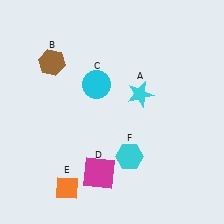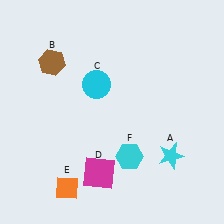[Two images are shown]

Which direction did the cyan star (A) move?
The cyan star (A) moved down.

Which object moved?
The cyan star (A) moved down.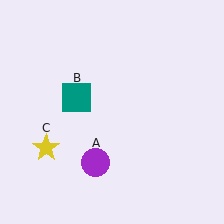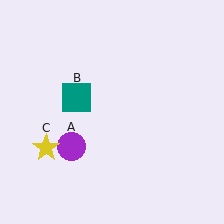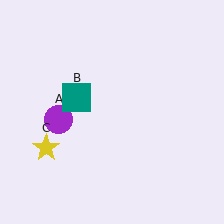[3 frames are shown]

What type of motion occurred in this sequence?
The purple circle (object A) rotated clockwise around the center of the scene.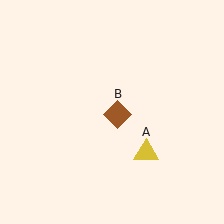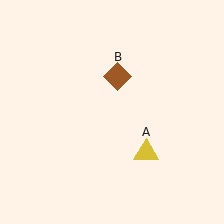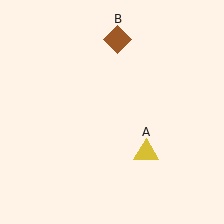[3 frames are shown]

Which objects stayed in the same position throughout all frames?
Yellow triangle (object A) remained stationary.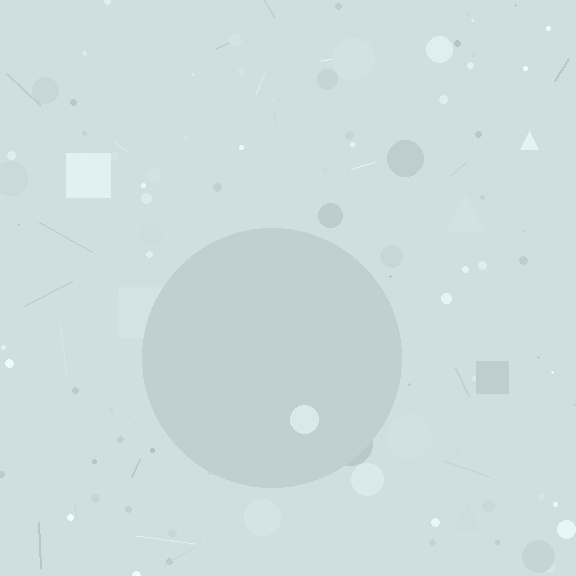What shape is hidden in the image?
A circle is hidden in the image.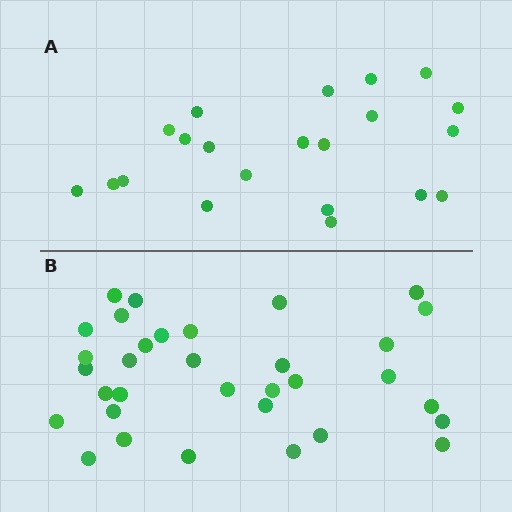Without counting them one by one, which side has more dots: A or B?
Region B (the bottom region) has more dots.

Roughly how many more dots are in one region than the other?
Region B has roughly 12 or so more dots than region A.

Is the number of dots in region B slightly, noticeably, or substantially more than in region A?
Region B has substantially more. The ratio is roughly 1.6 to 1.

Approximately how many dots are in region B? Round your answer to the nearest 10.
About 30 dots. (The exact count is 33, which rounds to 30.)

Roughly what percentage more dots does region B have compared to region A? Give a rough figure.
About 55% more.